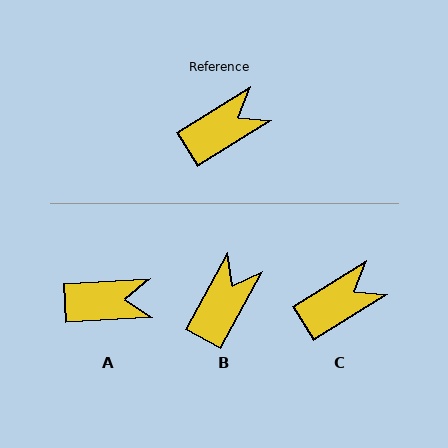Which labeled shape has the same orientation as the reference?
C.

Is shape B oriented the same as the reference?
No, it is off by about 30 degrees.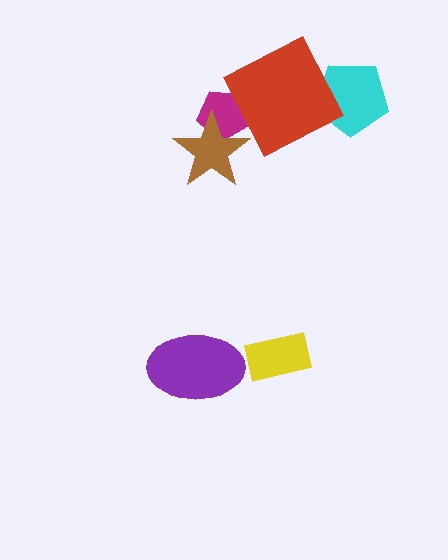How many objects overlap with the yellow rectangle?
0 objects overlap with the yellow rectangle.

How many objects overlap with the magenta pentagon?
2 objects overlap with the magenta pentagon.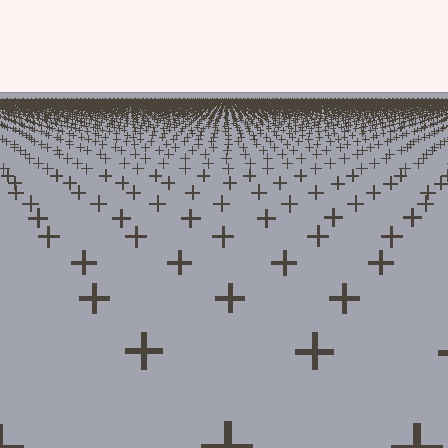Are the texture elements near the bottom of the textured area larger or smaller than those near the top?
Larger. Near the bottom, elements are closer to the viewer and appear at a bigger on-screen size.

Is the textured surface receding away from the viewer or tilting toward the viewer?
The surface is receding away from the viewer. Texture elements get smaller and denser toward the top.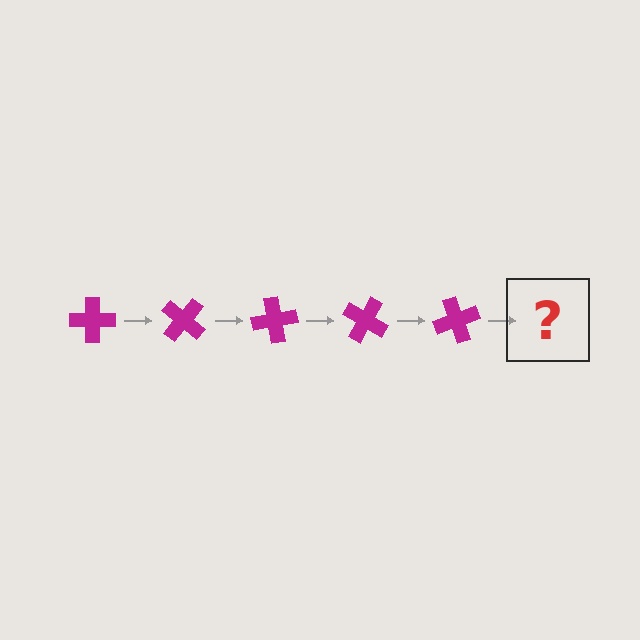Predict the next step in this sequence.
The next step is a magenta cross rotated 200 degrees.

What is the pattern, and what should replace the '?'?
The pattern is that the cross rotates 40 degrees each step. The '?' should be a magenta cross rotated 200 degrees.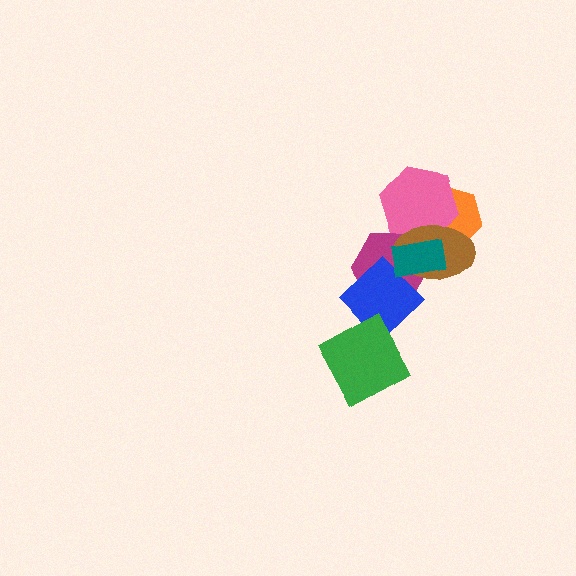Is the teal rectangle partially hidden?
No, no other shape covers it.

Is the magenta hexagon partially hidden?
Yes, it is partially covered by another shape.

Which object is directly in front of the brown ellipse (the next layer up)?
The blue diamond is directly in front of the brown ellipse.